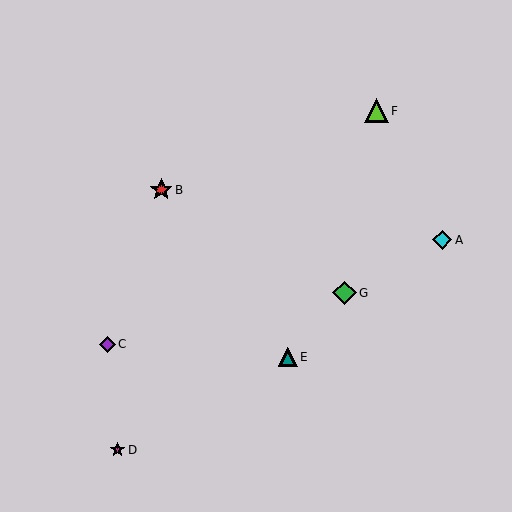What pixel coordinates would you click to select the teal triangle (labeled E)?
Click at (288, 357) to select the teal triangle E.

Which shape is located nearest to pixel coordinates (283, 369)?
The teal triangle (labeled E) at (288, 357) is nearest to that location.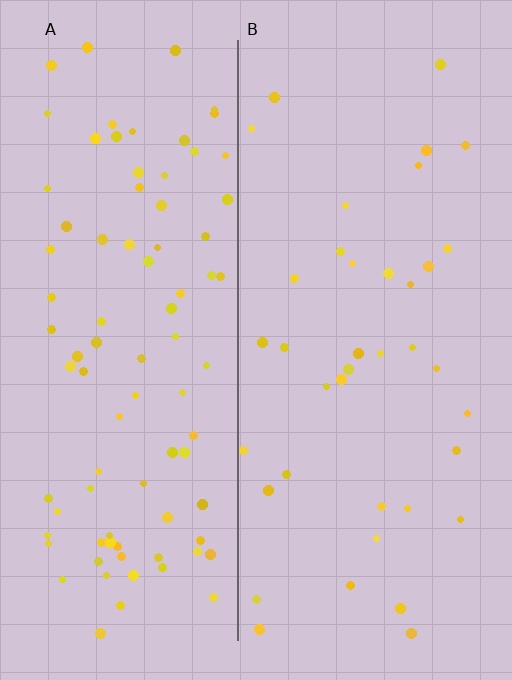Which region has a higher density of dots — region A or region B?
A (the left).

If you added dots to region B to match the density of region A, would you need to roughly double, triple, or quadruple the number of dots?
Approximately double.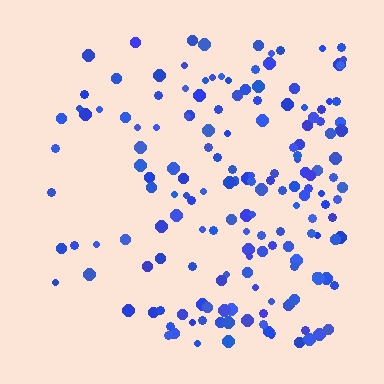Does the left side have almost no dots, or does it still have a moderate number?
Still a moderate number, just noticeably fewer than the right.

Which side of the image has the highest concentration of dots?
The right.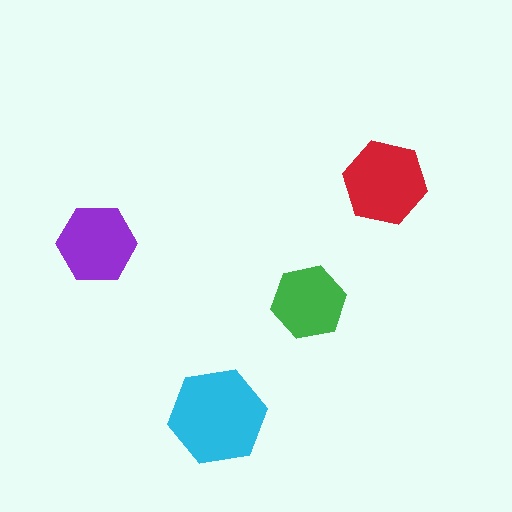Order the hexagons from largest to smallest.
the cyan one, the red one, the purple one, the green one.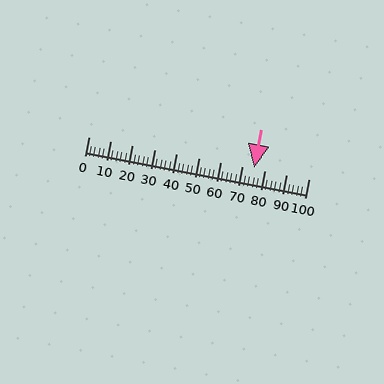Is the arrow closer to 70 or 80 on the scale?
The arrow is closer to 80.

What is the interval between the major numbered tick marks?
The major tick marks are spaced 10 units apart.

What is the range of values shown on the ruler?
The ruler shows values from 0 to 100.